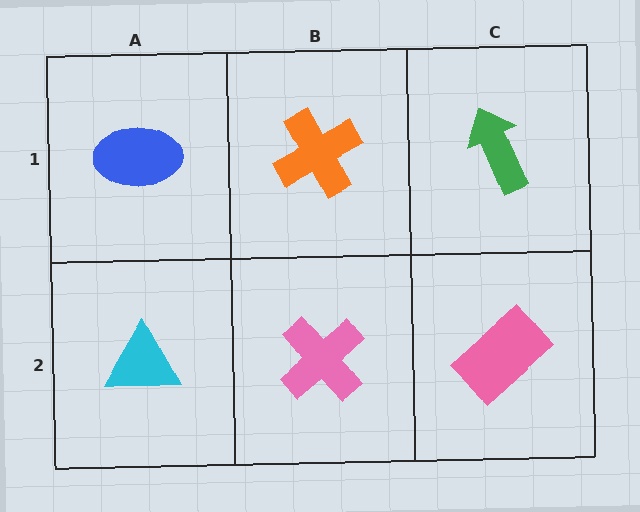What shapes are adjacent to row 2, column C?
A green arrow (row 1, column C), a pink cross (row 2, column B).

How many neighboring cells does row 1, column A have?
2.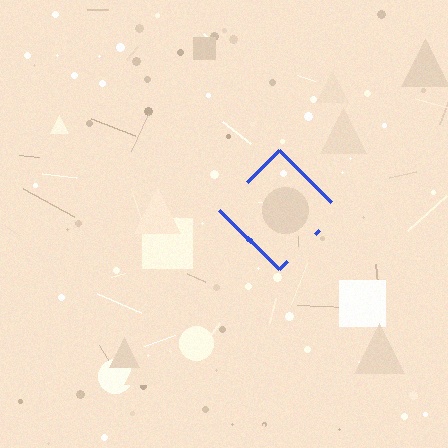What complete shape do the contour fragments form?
The contour fragments form a diamond.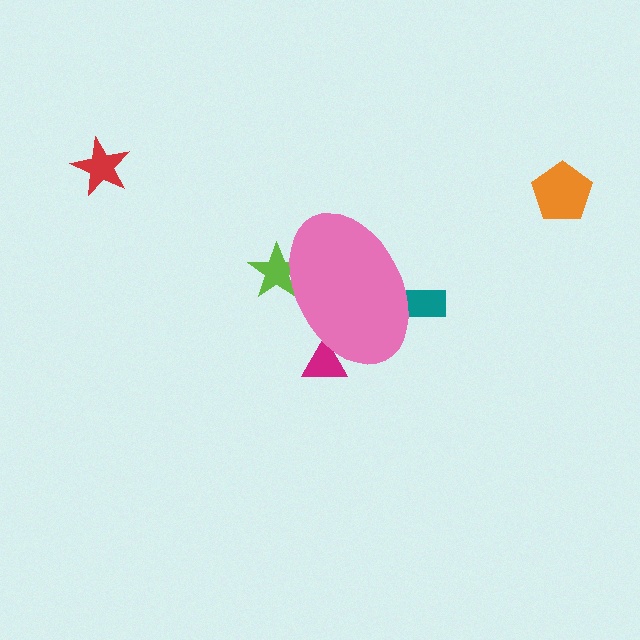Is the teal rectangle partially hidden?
Yes, the teal rectangle is partially hidden behind the pink ellipse.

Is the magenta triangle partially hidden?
Yes, the magenta triangle is partially hidden behind the pink ellipse.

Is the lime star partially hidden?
Yes, the lime star is partially hidden behind the pink ellipse.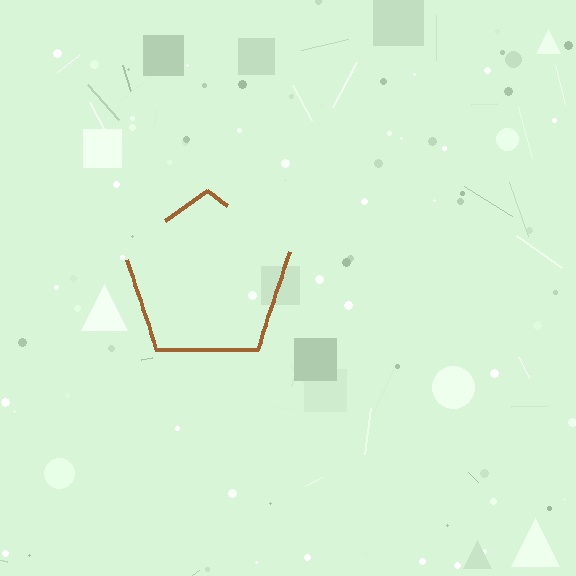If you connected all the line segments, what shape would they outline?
They would outline a pentagon.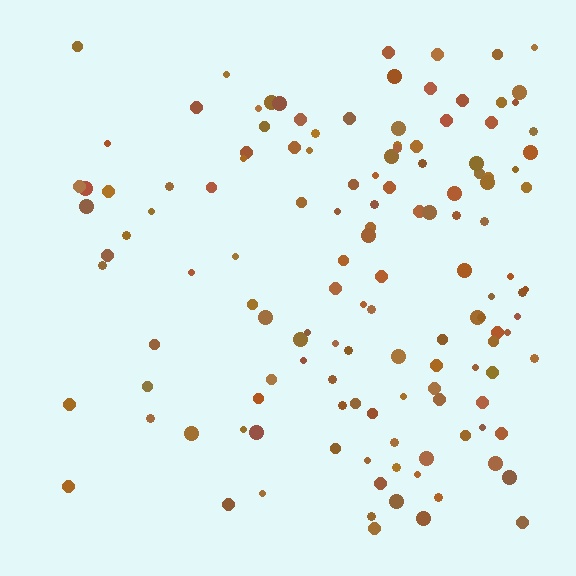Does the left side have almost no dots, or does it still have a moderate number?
Still a moderate number, just noticeably fewer than the right.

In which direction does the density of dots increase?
From left to right, with the right side densest.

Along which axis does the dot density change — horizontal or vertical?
Horizontal.